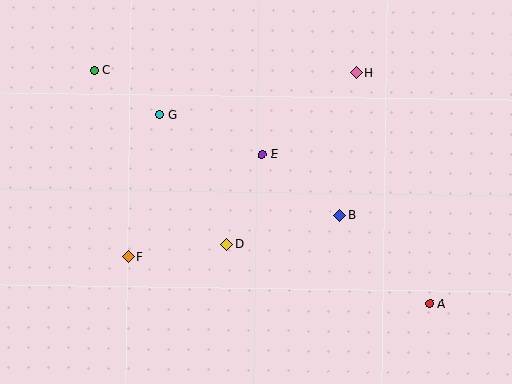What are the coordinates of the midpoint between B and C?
The midpoint between B and C is at (217, 143).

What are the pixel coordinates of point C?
Point C is at (94, 70).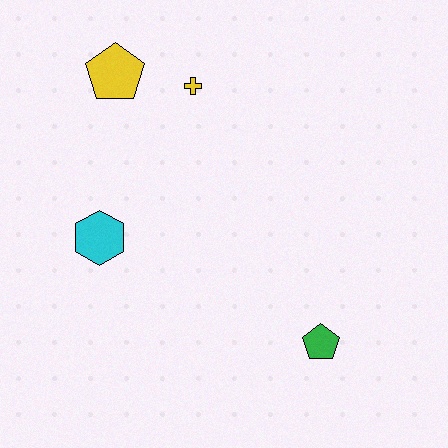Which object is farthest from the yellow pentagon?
The green pentagon is farthest from the yellow pentagon.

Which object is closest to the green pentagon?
The cyan hexagon is closest to the green pentagon.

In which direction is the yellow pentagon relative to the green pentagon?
The yellow pentagon is above the green pentagon.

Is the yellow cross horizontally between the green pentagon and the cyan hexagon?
Yes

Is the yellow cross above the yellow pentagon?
No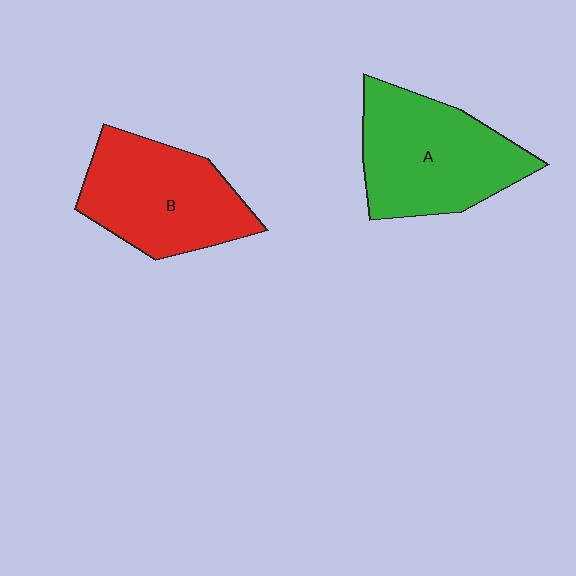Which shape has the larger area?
Shape A (green).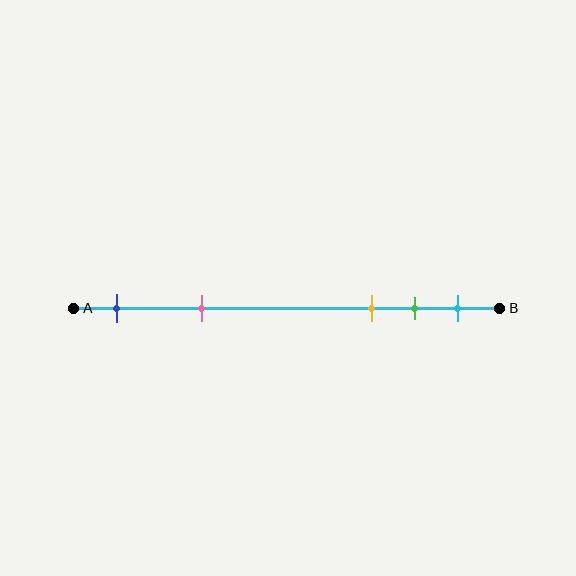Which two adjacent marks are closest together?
The green and cyan marks are the closest adjacent pair.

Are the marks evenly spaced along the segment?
No, the marks are not evenly spaced.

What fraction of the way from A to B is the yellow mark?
The yellow mark is approximately 70% (0.7) of the way from A to B.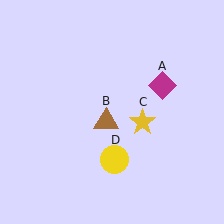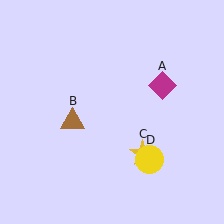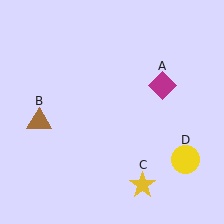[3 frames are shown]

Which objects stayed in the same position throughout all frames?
Magenta diamond (object A) remained stationary.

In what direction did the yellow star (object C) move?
The yellow star (object C) moved down.